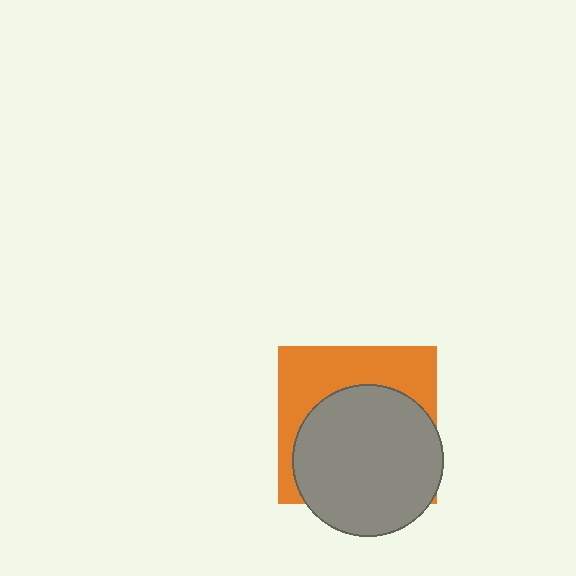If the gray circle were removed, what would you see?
You would see the complete orange square.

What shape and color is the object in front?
The object in front is a gray circle.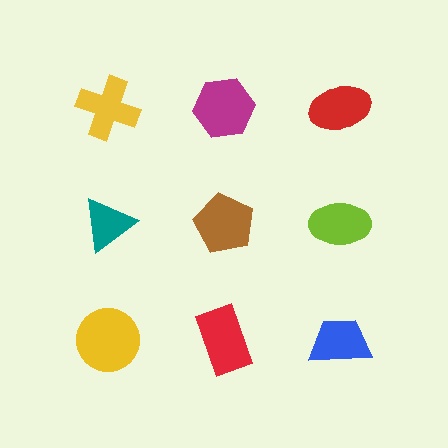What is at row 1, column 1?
A yellow cross.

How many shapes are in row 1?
3 shapes.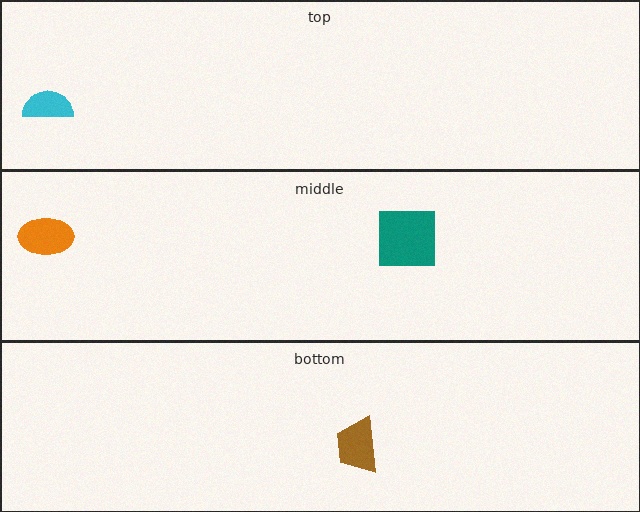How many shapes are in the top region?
1.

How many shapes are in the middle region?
2.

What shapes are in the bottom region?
The brown trapezoid.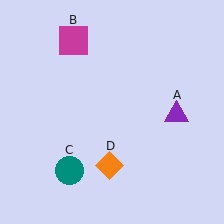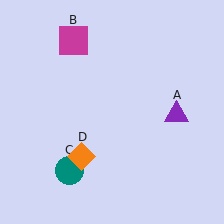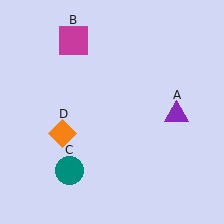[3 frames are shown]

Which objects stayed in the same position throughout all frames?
Purple triangle (object A) and magenta square (object B) and teal circle (object C) remained stationary.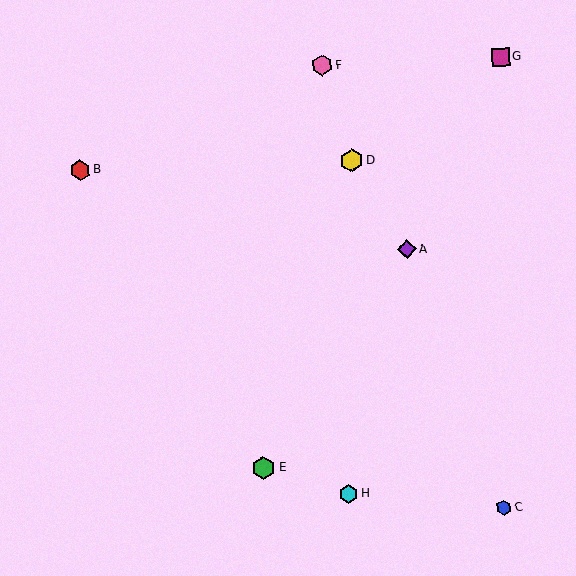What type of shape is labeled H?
Shape H is a cyan hexagon.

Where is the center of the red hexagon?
The center of the red hexagon is at (80, 170).